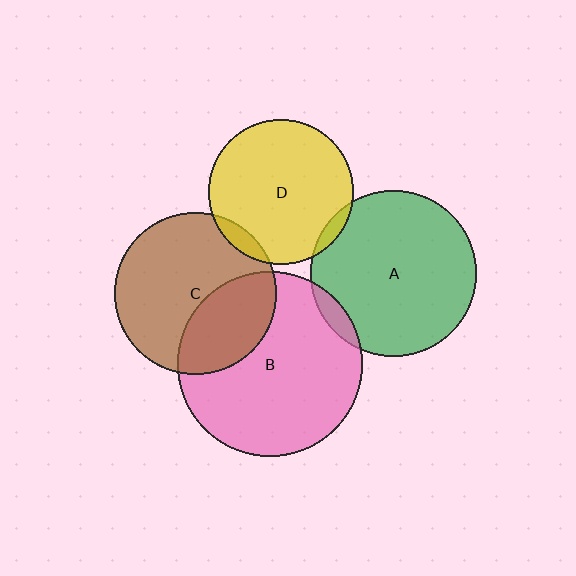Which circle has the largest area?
Circle B (pink).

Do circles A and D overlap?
Yes.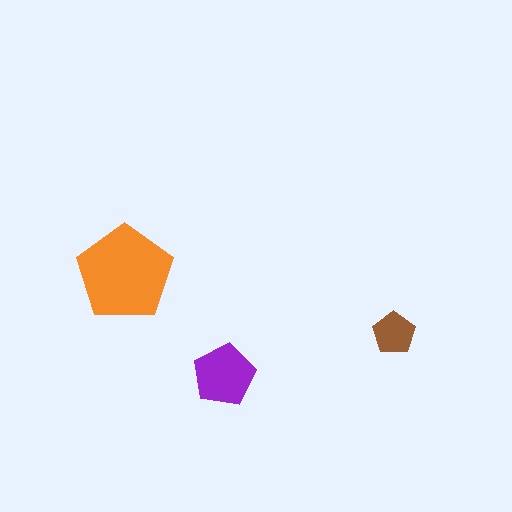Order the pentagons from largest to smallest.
the orange one, the purple one, the brown one.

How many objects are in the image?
There are 3 objects in the image.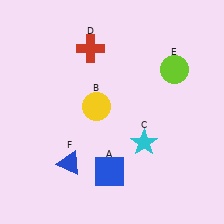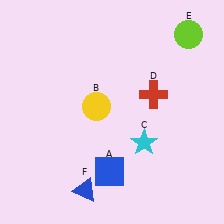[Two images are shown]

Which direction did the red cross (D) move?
The red cross (D) moved right.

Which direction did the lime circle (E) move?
The lime circle (E) moved up.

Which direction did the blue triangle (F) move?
The blue triangle (F) moved down.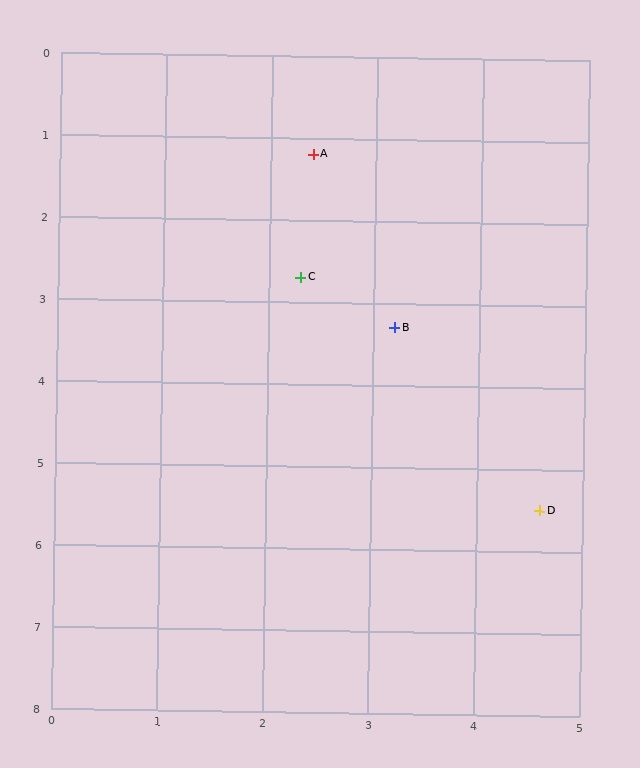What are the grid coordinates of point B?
Point B is at approximately (3.2, 3.3).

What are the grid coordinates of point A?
Point A is at approximately (2.4, 1.2).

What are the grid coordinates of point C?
Point C is at approximately (2.3, 2.7).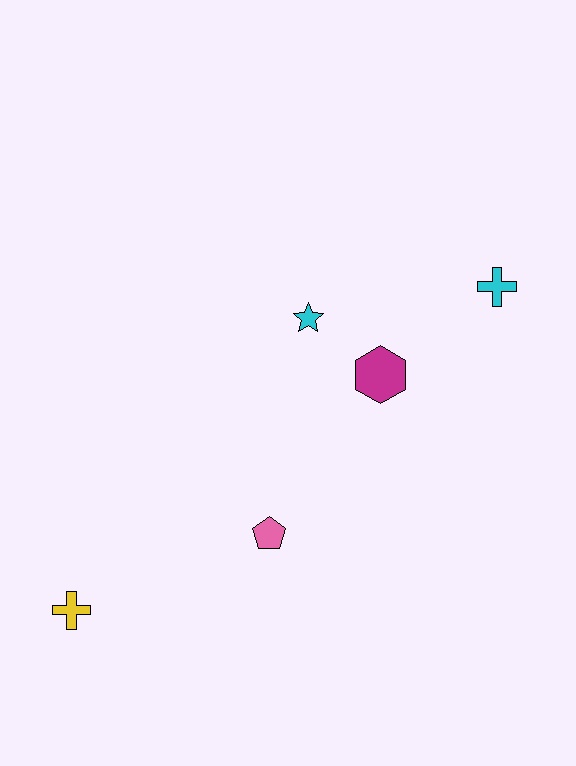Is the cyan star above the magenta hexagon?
Yes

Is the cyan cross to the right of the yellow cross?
Yes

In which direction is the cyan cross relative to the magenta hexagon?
The cyan cross is to the right of the magenta hexagon.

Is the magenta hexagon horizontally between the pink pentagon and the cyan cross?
Yes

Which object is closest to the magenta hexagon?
The cyan star is closest to the magenta hexagon.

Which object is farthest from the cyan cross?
The yellow cross is farthest from the cyan cross.